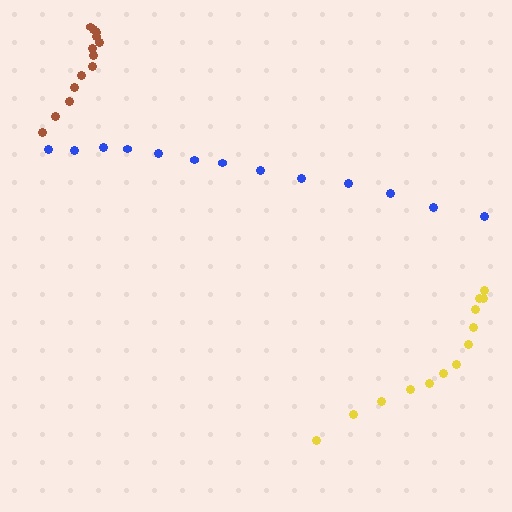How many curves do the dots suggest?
There are 3 distinct paths.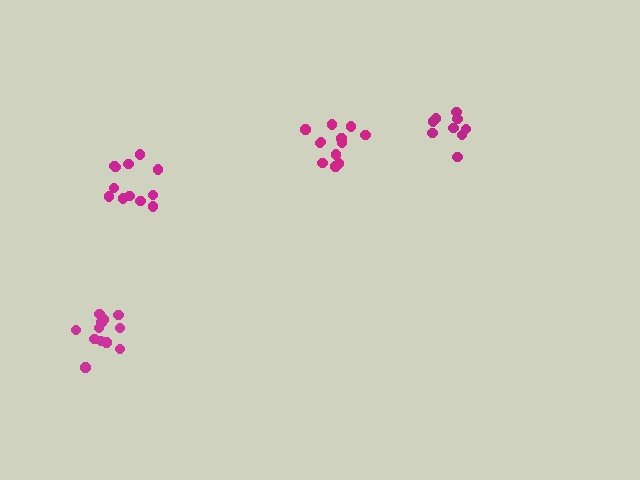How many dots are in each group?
Group 1: 9 dots, Group 2: 12 dots, Group 3: 12 dots, Group 4: 12 dots (45 total).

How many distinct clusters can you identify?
There are 4 distinct clusters.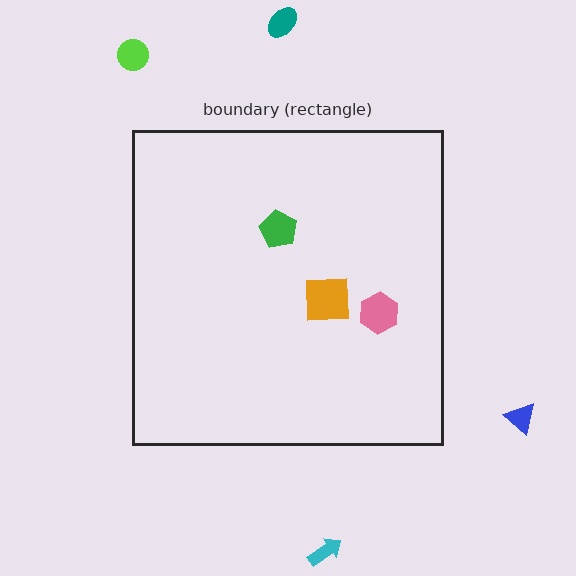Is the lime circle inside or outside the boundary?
Outside.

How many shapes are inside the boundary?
3 inside, 4 outside.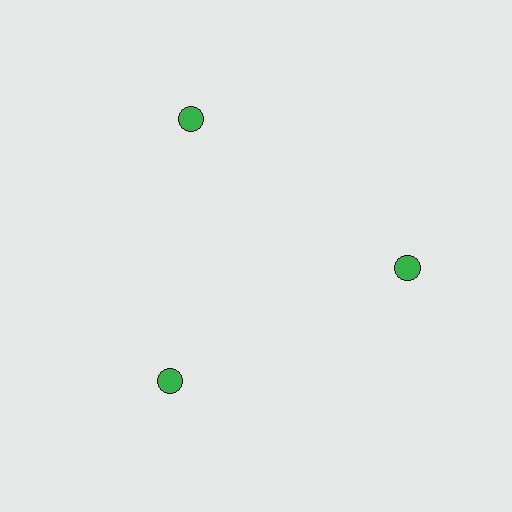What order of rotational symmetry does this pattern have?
This pattern has 3-fold rotational symmetry.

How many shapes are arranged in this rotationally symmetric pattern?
There are 3 shapes, arranged in 3 groups of 1.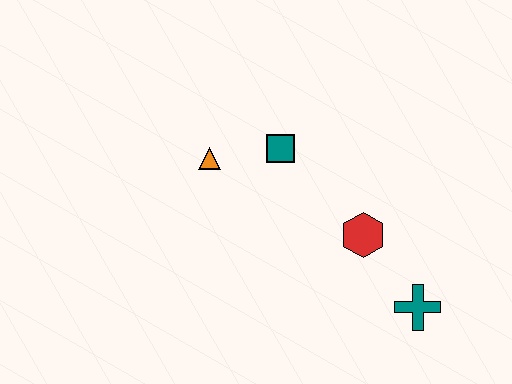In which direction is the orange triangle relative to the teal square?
The orange triangle is to the left of the teal square.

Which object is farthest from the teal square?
The teal cross is farthest from the teal square.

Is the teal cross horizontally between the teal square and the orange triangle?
No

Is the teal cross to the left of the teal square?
No